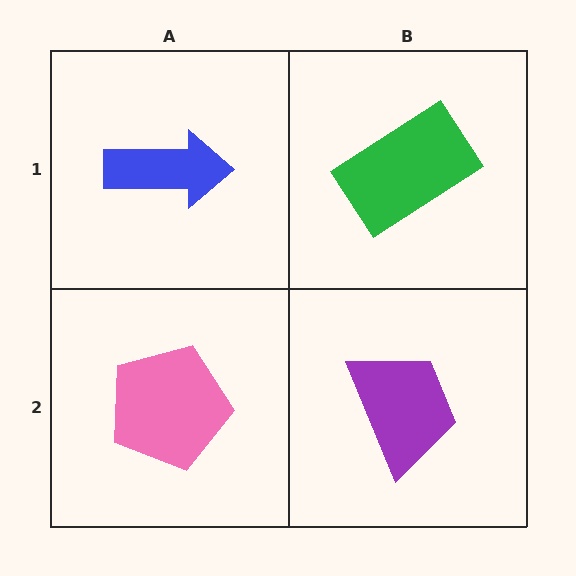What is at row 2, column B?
A purple trapezoid.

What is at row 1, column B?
A green rectangle.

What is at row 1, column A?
A blue arrow.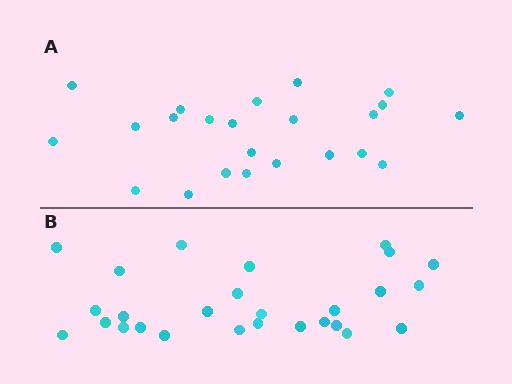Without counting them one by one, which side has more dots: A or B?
Region B (the bottom region) has more dots.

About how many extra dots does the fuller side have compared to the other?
Region B has about 4 more dots than region A.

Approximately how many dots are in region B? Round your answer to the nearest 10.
About 30 dots. (The exact count is 27, which rounds to 30.)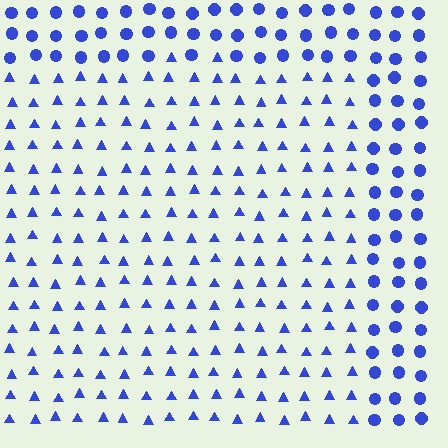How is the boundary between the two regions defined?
The boundary is defined by a change in element shape: triangles inside vs. circles outside. All elements share the same color and spacing.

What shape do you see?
I see a rectangle.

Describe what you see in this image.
The image is filled with small blue elements arranged in a uniform grid. A rectangle-shaped region contains triangles, while the surrounding area contains circles. The boundary is defined purely by the change in element shape.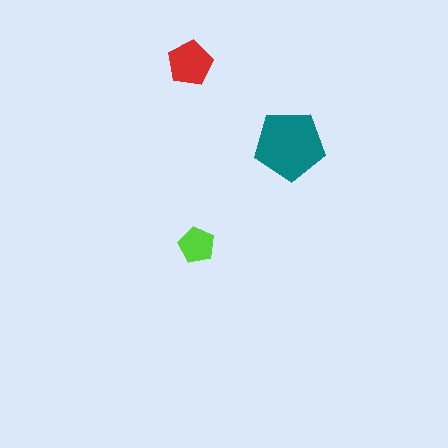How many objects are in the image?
There are 3 objects in the image.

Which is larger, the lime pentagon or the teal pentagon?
The teal one.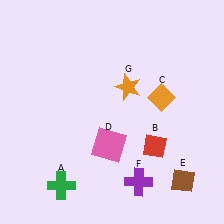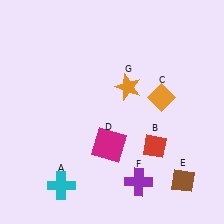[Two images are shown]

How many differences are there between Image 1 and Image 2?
There are 2 differences between the two images.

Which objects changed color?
A changed from green to cyan. D changed from pink to magenta.